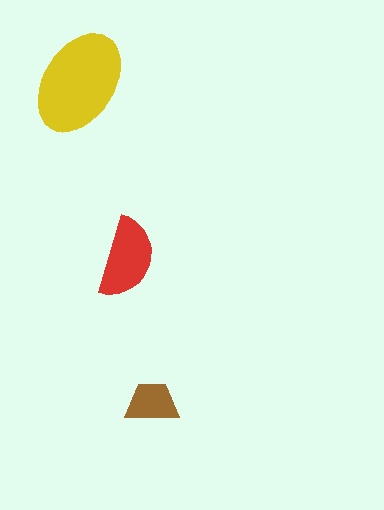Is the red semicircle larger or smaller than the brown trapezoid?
Larger.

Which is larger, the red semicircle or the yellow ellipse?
The yellow ellipse.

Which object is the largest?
The yellow ellipse.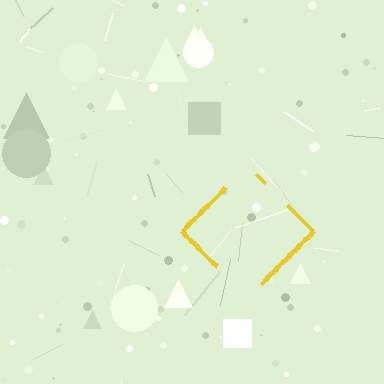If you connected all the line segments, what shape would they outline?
They would outline a diamond.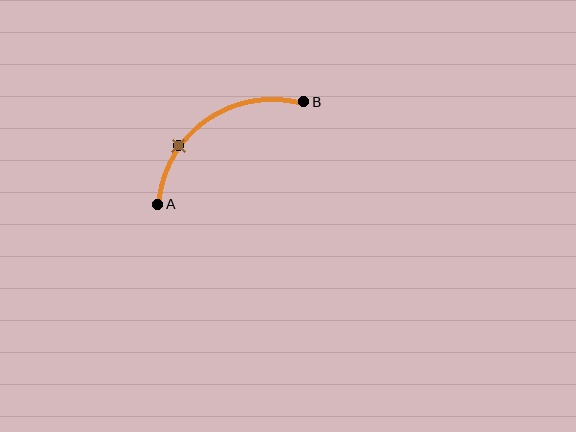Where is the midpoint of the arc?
The arc midpoint is the point on the curve farthest from the straight line joining A and B. It sits above and to the left of that line.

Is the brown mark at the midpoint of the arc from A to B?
No. The brown mark lies on the arc but is closer to endpoint A. The arc midpoint would be at the point on the curve equidistant along the arc from both A and B.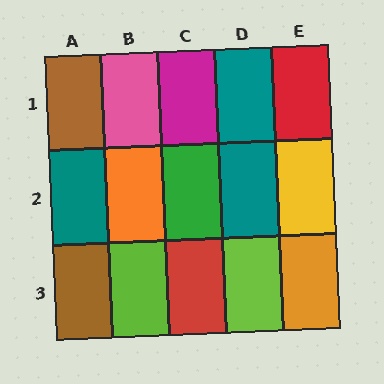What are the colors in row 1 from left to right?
Brown, pink, magenta, teal, red.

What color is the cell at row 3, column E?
Orange.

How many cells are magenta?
1 cell is magenta.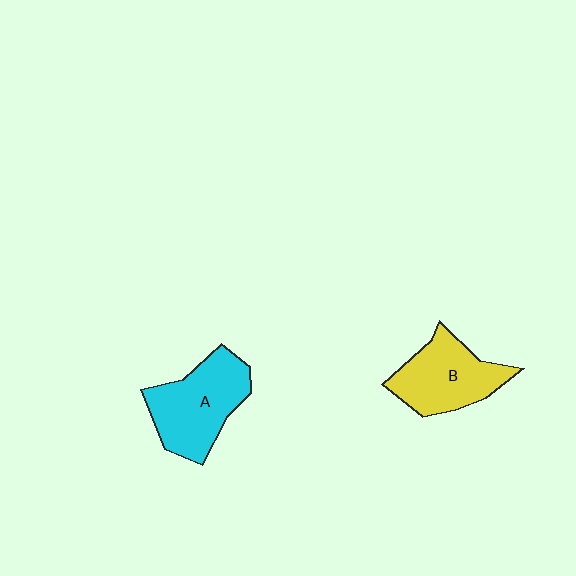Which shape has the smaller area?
Shape B (yellow).